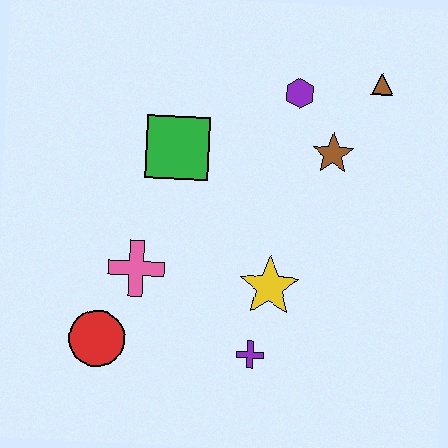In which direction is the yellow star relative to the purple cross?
The yellow star is above the purple cross.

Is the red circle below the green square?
Yes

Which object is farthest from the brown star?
The red circle is farthest from the brown star.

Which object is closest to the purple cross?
The yellow star is closest to the purple cross.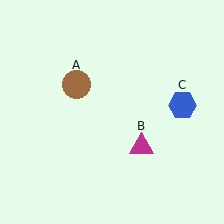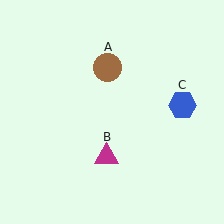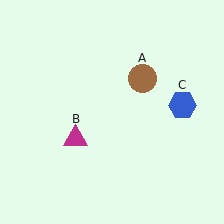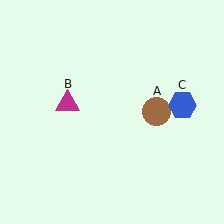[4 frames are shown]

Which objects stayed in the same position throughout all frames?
Blue hexagon (object C) remained stationary.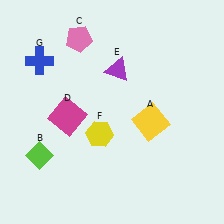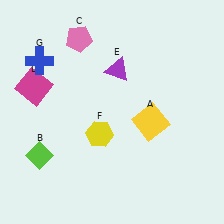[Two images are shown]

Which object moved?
The magenta square (D) moved left.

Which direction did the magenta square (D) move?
The magenta square (D) moved left.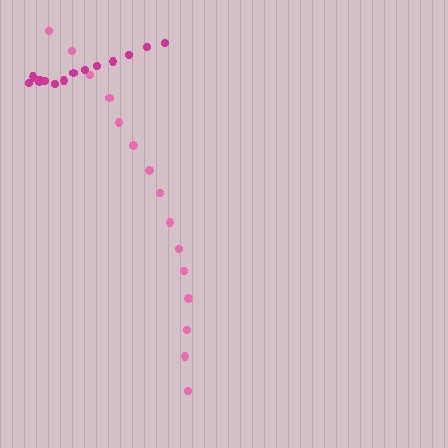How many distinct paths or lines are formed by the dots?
There are 2 distinct paths.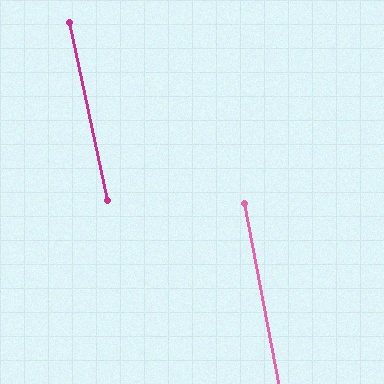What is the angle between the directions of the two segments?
Approximately 1 degree.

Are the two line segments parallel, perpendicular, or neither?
Parallel — their directions differ by only 1.4°.